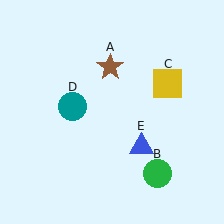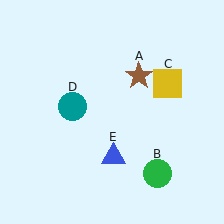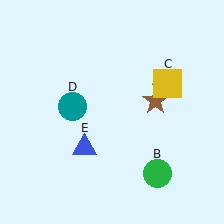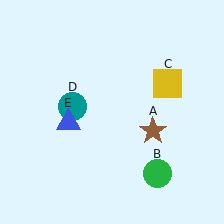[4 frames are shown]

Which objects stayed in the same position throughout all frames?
Green circle (object B) and yellow square (object C) and teal circle (object D) remained stationary.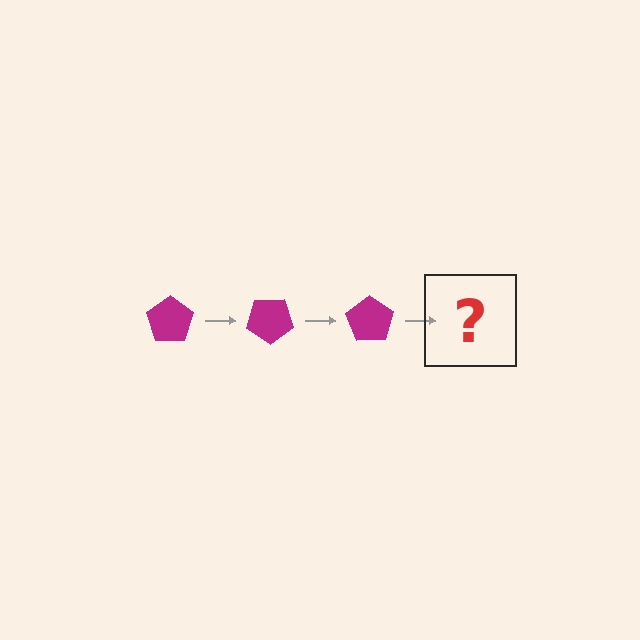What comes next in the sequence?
The next element should be a magenta pentagon rotated 105 degrees.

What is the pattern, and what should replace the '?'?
The pattern is that the pentagon rotates 35 degrees each step. The '?' should be a magenta pentagon rotated 105 degrees.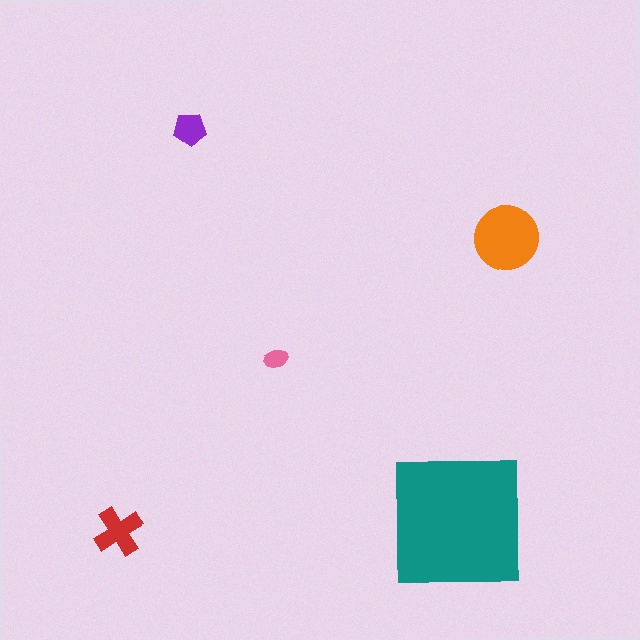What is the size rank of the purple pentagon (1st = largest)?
4th.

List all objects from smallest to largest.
The pink ellipse, the purple pentagon, the red cross, the orange circle, the teal square.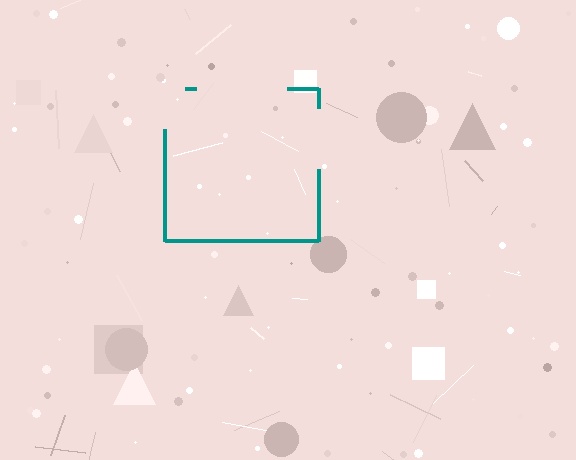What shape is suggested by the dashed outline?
The dashed outline suggests a square.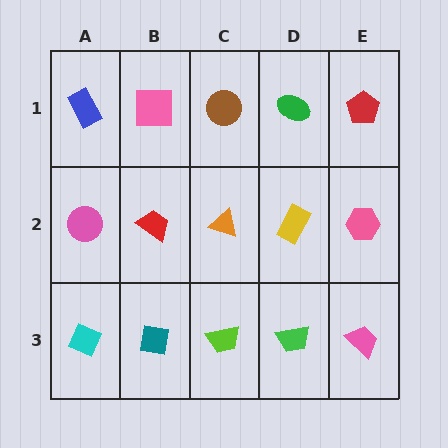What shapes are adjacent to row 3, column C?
An orange triangle (row 2, column C), a teal square (row 3, column B), a green trapezoid (row 3, column D).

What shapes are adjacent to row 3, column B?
A red trapezoid (row 2, column B), a cyan diamond (row 3, column A), a lime trapezoid (row 3, column C).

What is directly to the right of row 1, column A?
A pink square.